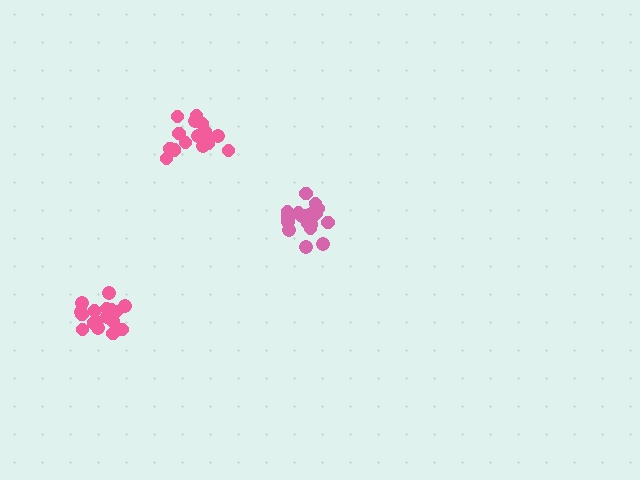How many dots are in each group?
Group 1: 19 dots, Group 2: 18 dots, Group 3: 16 dots (53 total).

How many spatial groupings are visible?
There are 3 spatial groupings.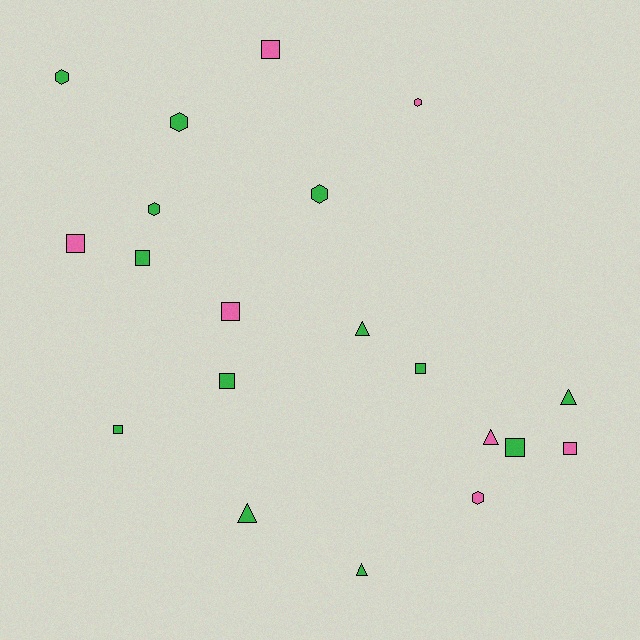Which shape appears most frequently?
Square, with 9 objects.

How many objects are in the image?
There are 20 objects.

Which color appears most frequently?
Green, with 13 objects.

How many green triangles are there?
There are 4 green triangles.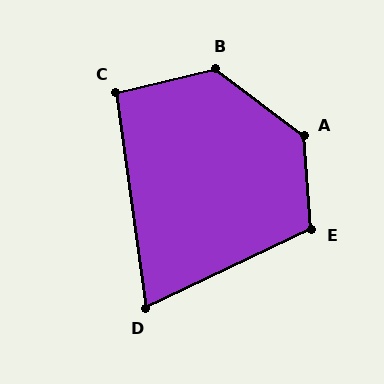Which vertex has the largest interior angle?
A, at approximately 132 degrees.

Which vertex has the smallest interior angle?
D, at approximately 73 degrees.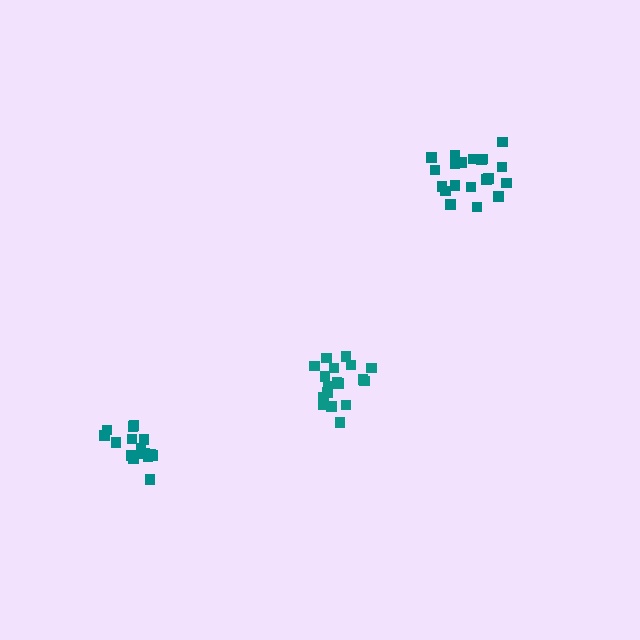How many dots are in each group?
Group 1: 19 dots, Group 2: 15 dots, Group 3: 20 dots (54 total).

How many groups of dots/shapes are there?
There are 3 groups.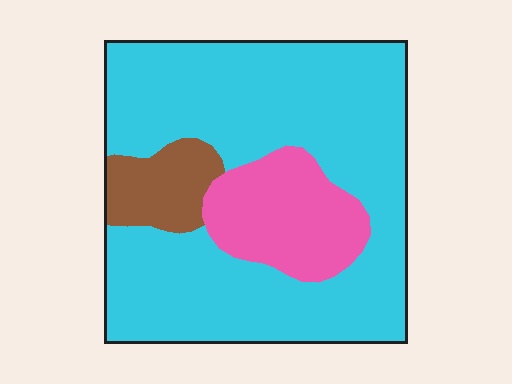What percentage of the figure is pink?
Pink covers 17% of the figure.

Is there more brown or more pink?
Pink.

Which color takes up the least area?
Brown, at roughly 10%.